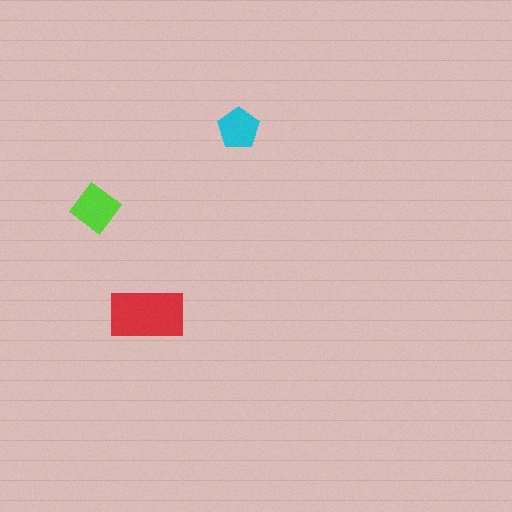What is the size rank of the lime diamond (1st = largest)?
2nd.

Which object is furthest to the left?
The lime diamond is leftmost.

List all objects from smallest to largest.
The cyan pentagon, the lime diamond, the red rectangle.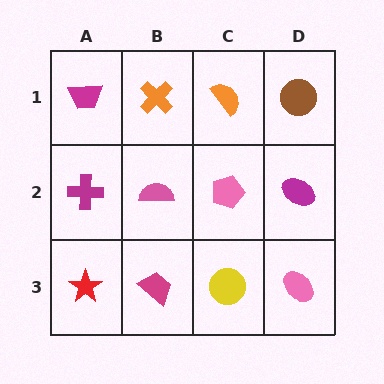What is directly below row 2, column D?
A pink ellipse.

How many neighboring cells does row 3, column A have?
2.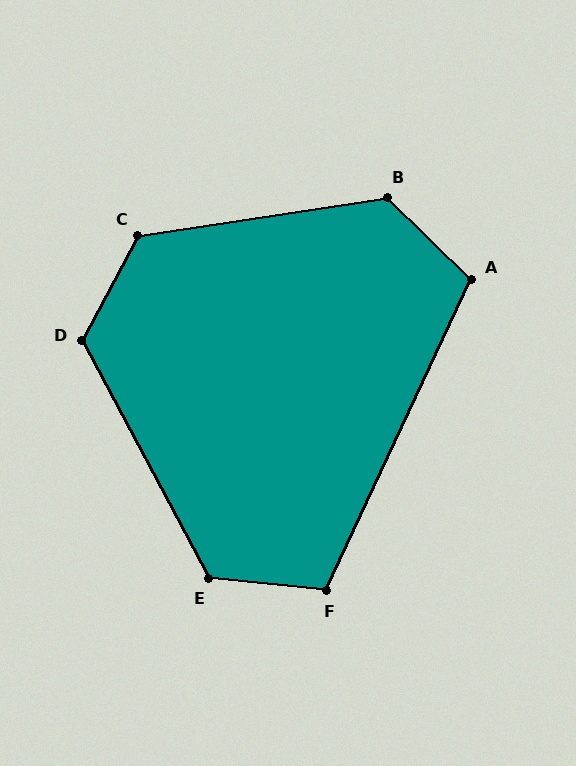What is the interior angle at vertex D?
Approximately 124 degrees (obtuse).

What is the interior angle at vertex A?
Approximately 109 degrees (obtuse).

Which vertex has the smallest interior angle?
F, at approximately 109 degrees.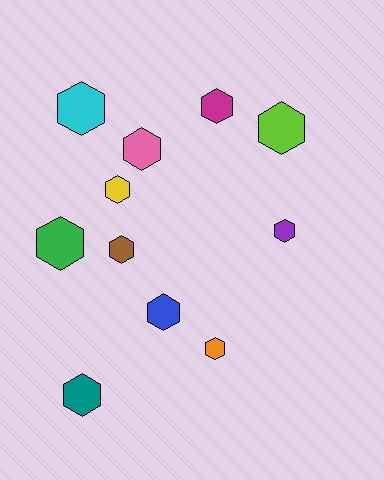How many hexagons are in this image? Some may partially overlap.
There are 11 hexagons.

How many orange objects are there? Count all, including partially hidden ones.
There is 1 orange object.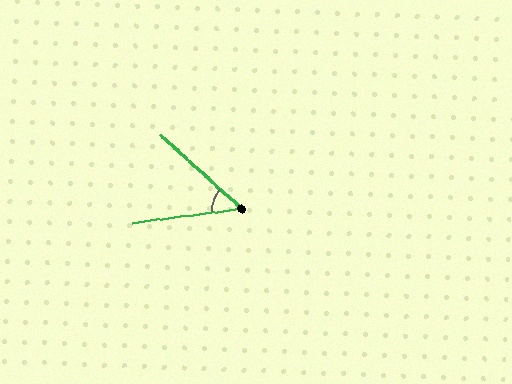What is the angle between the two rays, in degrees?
Approximately 49 degrees.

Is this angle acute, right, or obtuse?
It is acute.